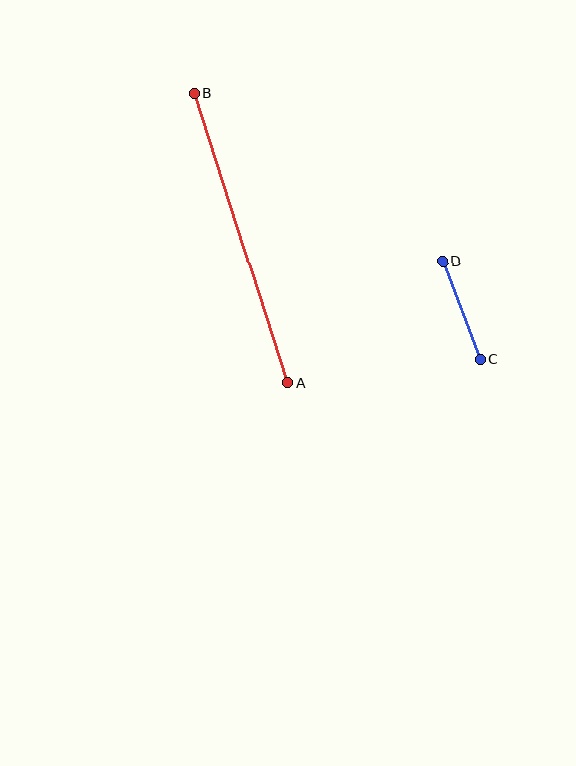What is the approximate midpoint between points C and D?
The midpoint is at approximately (461, 311) pixels.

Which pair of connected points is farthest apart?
Points A and B are farthest apart.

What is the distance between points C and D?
The distance is approximately 105 pixels.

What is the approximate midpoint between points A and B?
The midpoint is at approximately (241, 238) pixels.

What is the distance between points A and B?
The distance is approximately 304 pixels.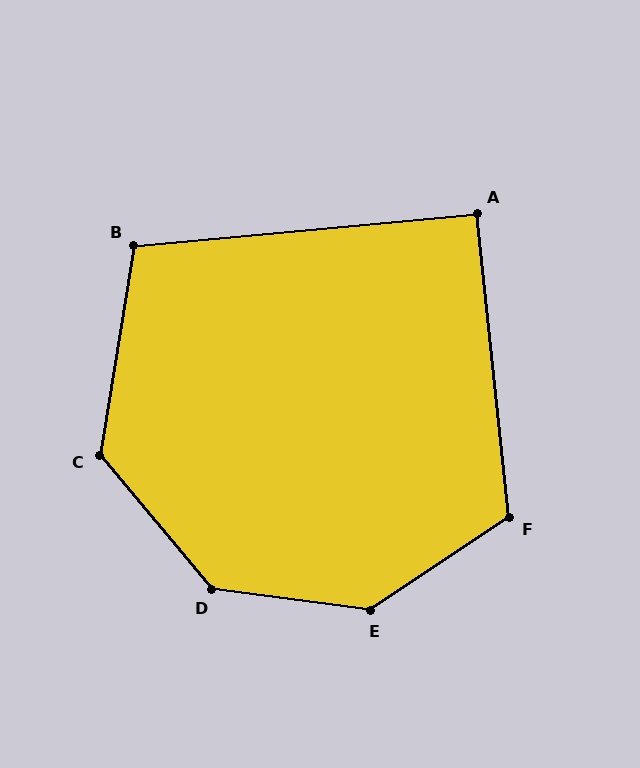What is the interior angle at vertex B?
Approximately 105 degrees (obtuse).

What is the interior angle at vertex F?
Approximately 118 degrees (obtuse).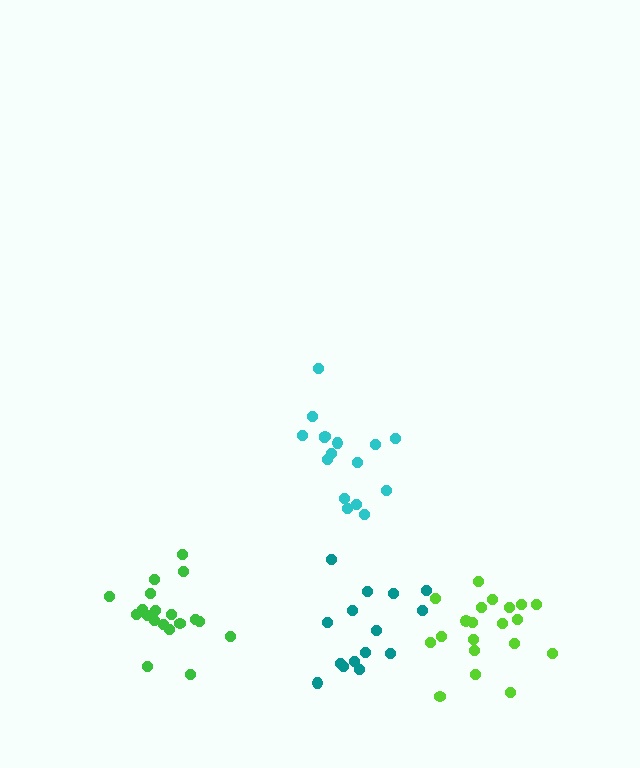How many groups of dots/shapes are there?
There are 4 groups.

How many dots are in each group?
Group 1: 15 dots, Group 2: 16 dots, Group 3: 19 dots, Group 4: 20 dots (70 total).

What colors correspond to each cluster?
The clusters are colored: teal, cyan, green, lime.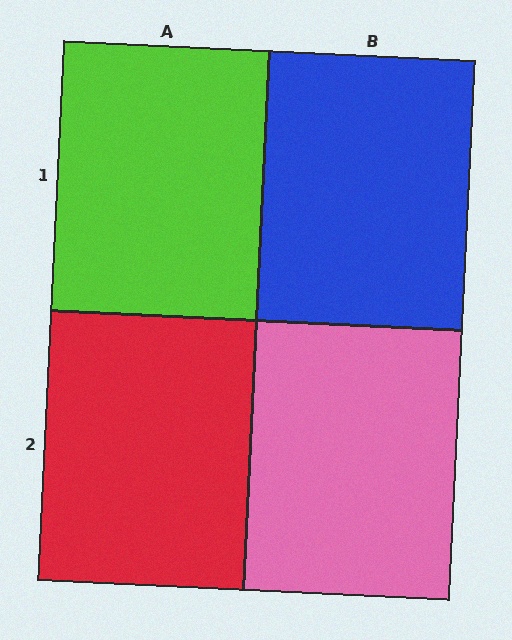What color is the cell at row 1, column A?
Lime.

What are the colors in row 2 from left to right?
Red, pink.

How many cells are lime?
1 cell is lime.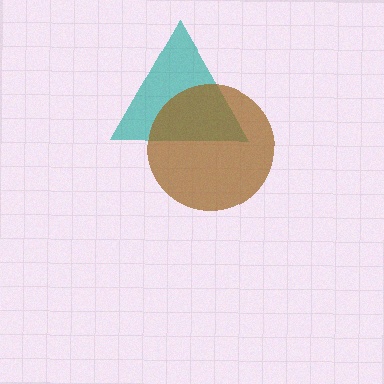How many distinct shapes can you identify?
There are 2 distinct shapes: a teal triangle, a brown circle.